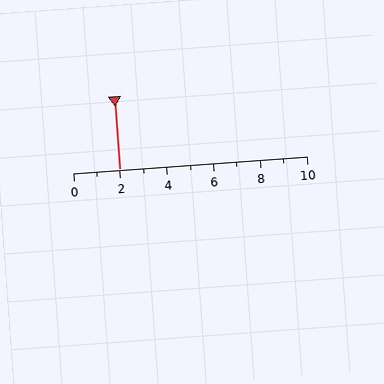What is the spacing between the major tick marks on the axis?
The major ticks are spaced 2 apart.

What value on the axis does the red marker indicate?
The marker indicates approximately 2.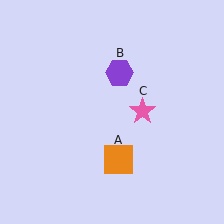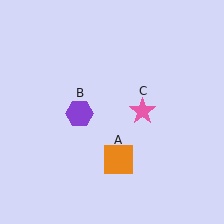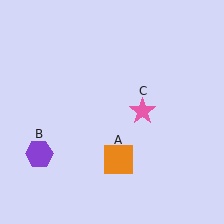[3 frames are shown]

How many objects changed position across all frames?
1 object changed position: purple hexagon (object B).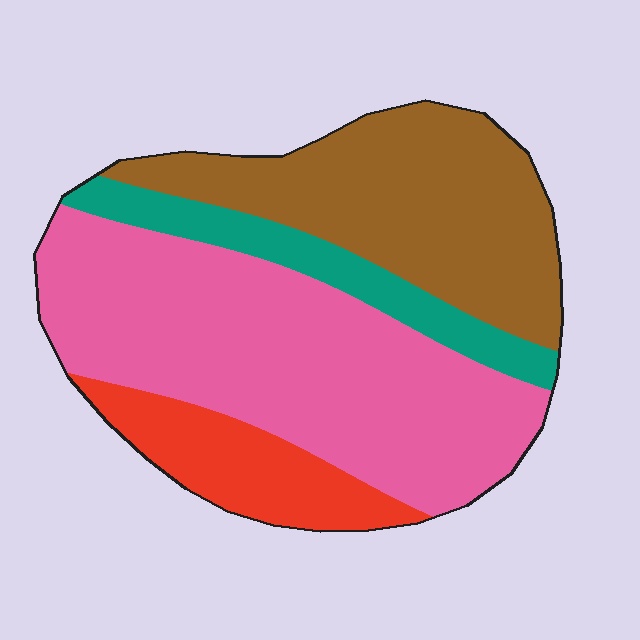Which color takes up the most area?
Pink, at roughly 45%.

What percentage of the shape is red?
Red takes up less than a sixth of the shape.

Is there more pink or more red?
Pink.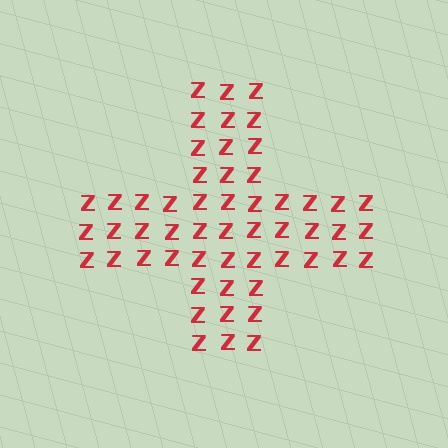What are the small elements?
The small elements are letter Z's.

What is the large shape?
The large shape is a cross.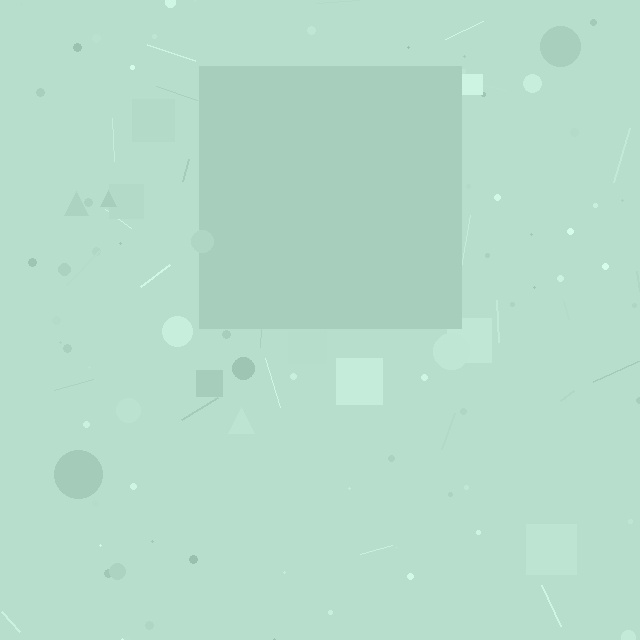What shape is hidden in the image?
A square is hidden in the image.